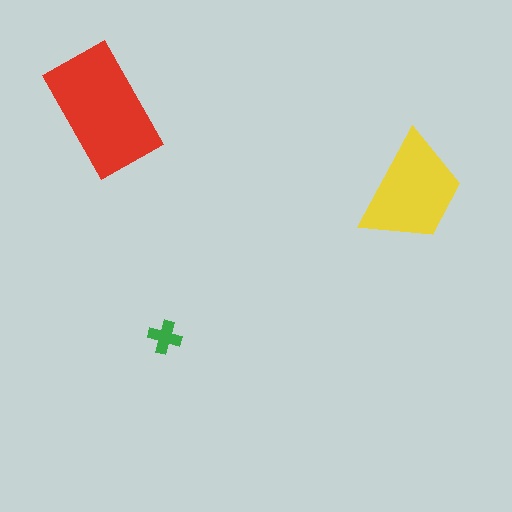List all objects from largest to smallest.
The red rectangle, the yellow trapezoid, the green cross.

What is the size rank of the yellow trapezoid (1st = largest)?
2nd.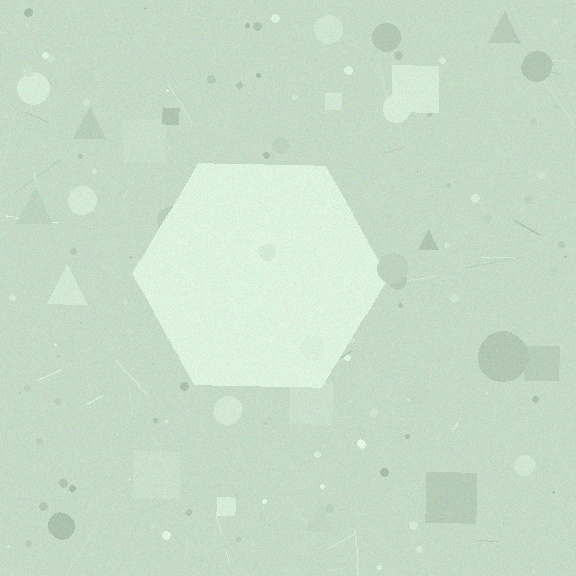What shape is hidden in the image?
A hexagon is hidden in the image.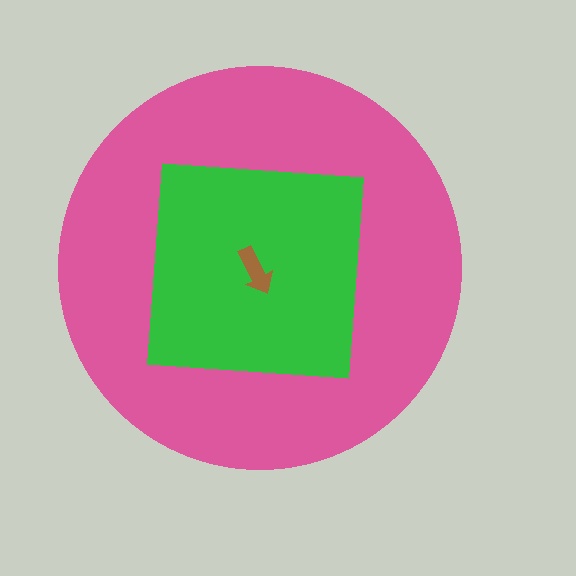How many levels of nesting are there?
3.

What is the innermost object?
The brown arrow.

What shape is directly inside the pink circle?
The green square.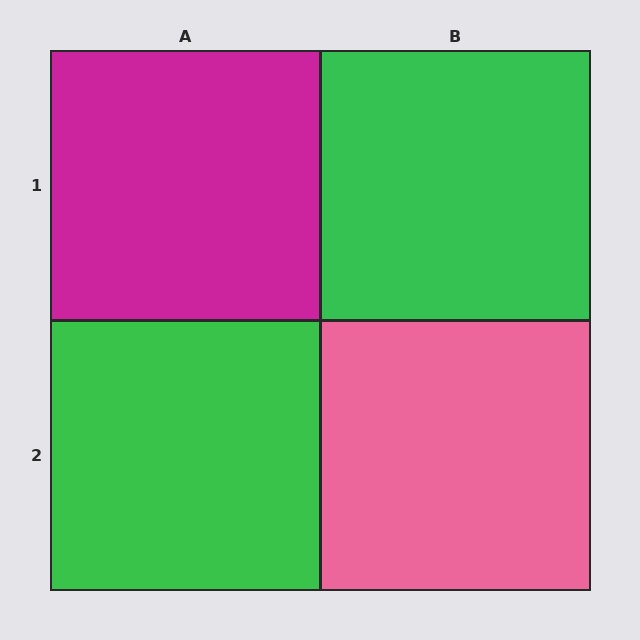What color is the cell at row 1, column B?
Green.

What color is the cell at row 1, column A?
Magenta.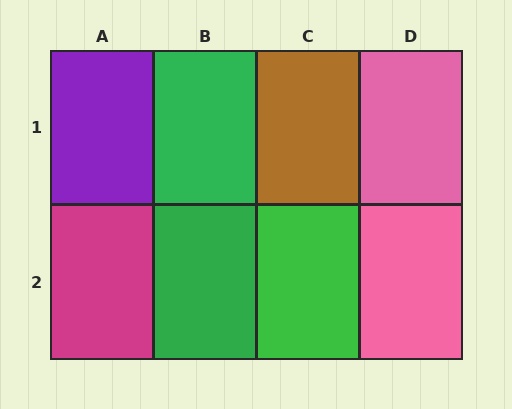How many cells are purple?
1 cell is purple.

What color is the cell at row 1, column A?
Purple.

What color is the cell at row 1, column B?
Green.